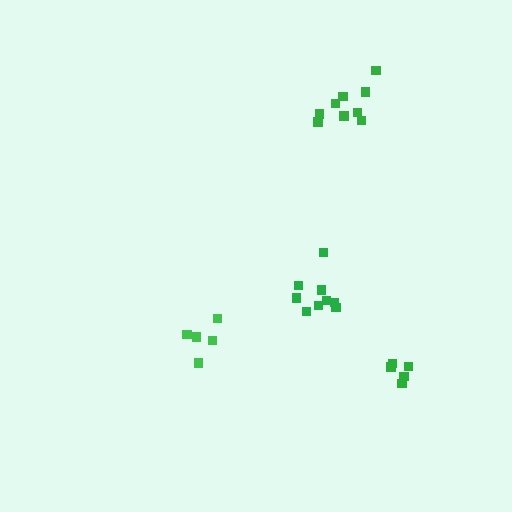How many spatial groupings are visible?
There are 4 spatial groupings.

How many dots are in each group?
Group 1: 9 dots, Group 2: 5 dots, Group 3: 9 dots, Group 4: 5 dots (28 total).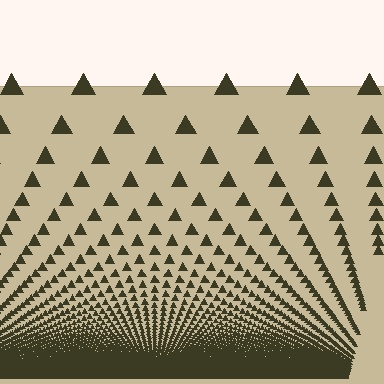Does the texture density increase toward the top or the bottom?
Density increases toward the bottom.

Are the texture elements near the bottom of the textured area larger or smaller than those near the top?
Smaller. The gradient is inverted — elements near the bottom are smaller and denser.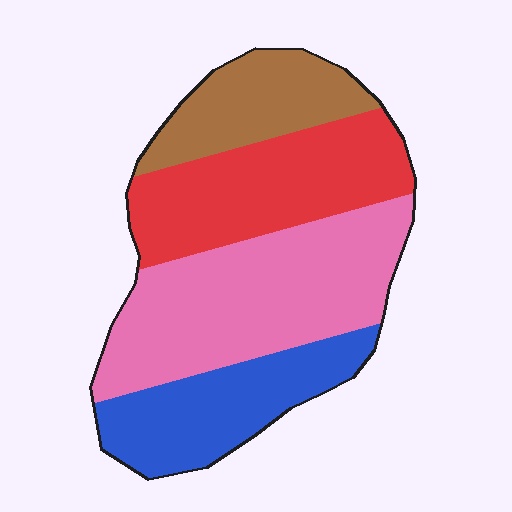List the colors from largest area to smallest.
From largest to smallest: pink, red, blue, brown.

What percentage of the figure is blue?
Blue covers about 20% of the figure.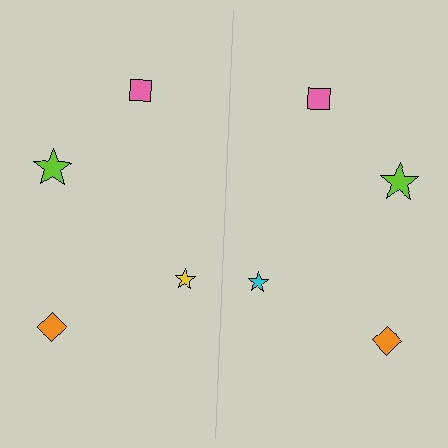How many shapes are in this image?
There are 8 shapes in this image.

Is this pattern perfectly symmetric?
No, the pattern is not perfectly symmetric. The cyan star on the right side breaks the symmetry — its mirror counterpart is yellow.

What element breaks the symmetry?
The cyan star on the right side breaks the symmetry — its mirror counterpart is yellow.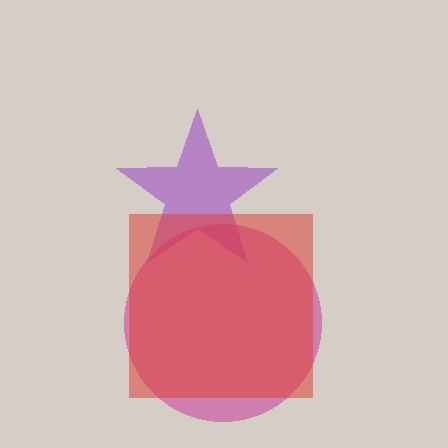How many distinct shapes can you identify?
There are 3 distinct shapes: a purple star, a magenta circle, a red square.